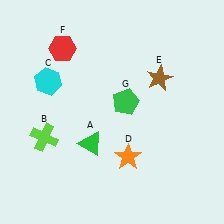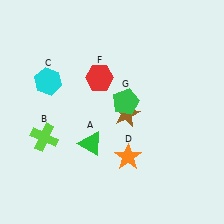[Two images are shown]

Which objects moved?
The objects that moved are: the brown star (E), the red hexagon (F).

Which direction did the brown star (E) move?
The brown star (E) moved down.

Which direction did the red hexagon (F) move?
The red hexagon (F) moved right.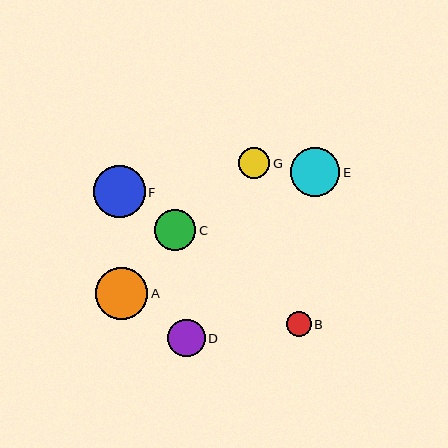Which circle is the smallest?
Circle B is the smallest with a size of approximately 25 pixels.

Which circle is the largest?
Circle F is the largest with a size of approximately 52 pixels.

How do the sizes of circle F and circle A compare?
Circle F and circle A are approximately the same size.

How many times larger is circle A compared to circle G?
Circle A is approximately 1.7 times the size of circle G.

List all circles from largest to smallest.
From largest to smallest: F, A, E, C, D, G, B.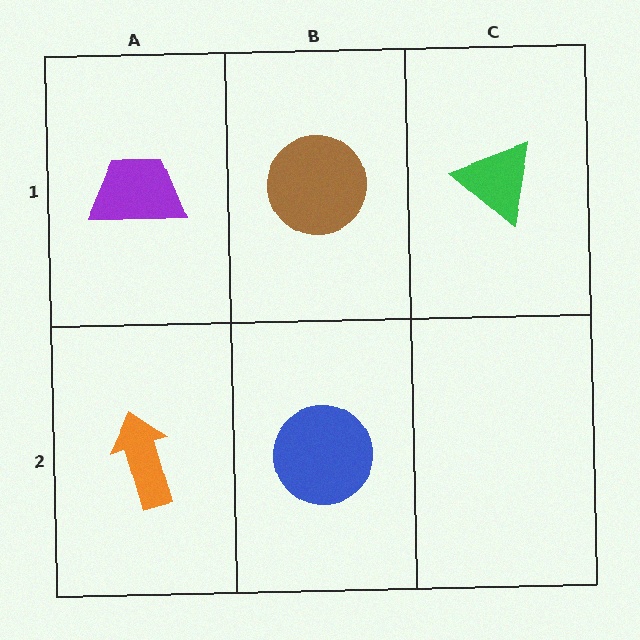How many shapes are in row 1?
3 shapes.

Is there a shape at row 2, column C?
No, that cell is empty.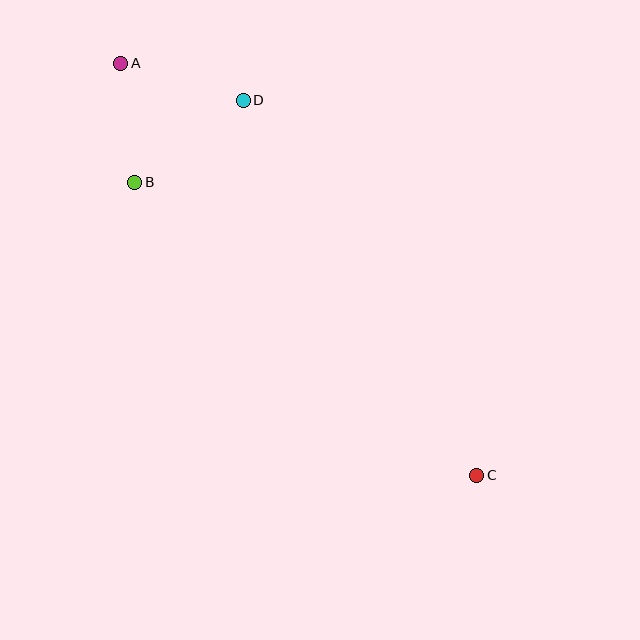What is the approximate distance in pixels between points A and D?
The distance between A and D is approximately 128 pixels.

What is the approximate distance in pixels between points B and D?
The distance between B and D is approximately 136 pixels.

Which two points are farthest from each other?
Points A and C are farthest from each other.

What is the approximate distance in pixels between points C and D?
The distance between C and D is approximately 442 pixels.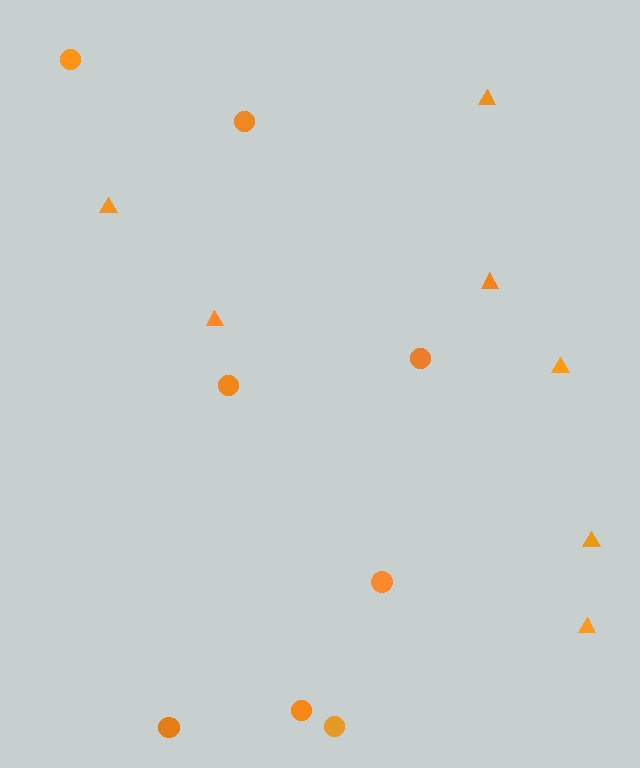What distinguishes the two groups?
There are 2 groups: one group of circles (8) and one group of triangles (7).